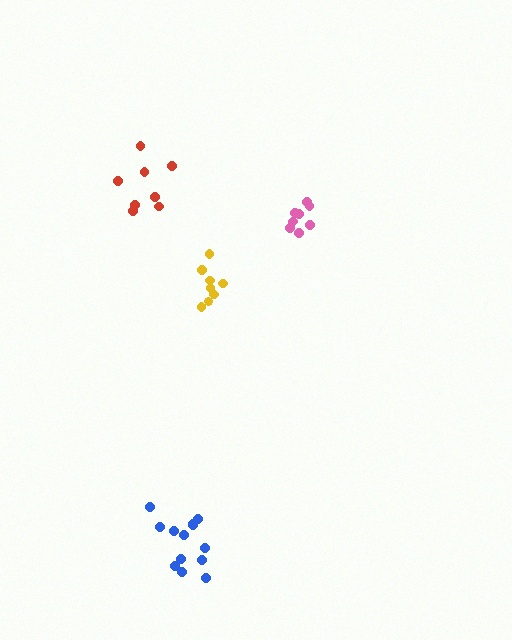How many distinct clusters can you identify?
There are 4 distinct clusters.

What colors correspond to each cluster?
The clusters are colored: yellow, pink, blue, red.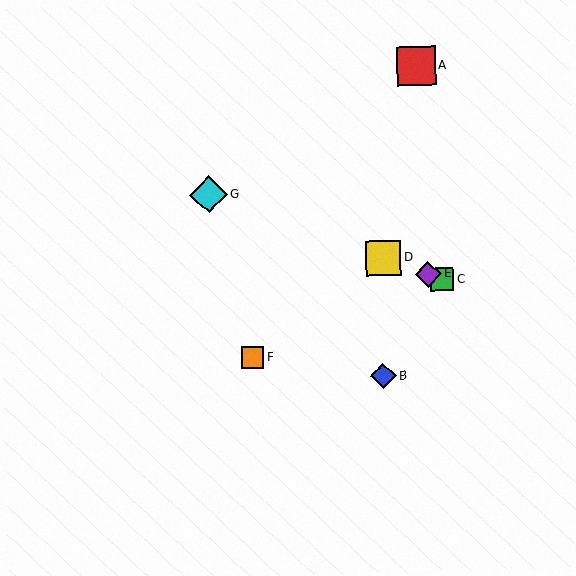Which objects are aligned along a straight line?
Objects C, D, E, G are aligned along a straight line.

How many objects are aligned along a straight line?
4 objects (C, D, E, G) are aligned along a straight line.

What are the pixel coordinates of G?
Object G is at (209, 194).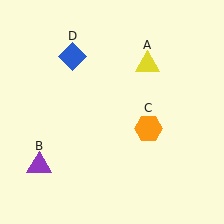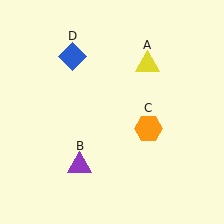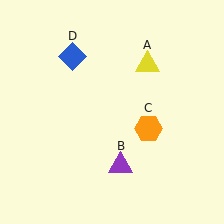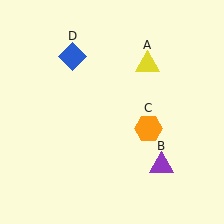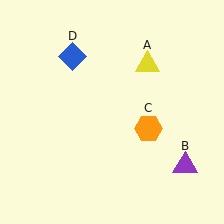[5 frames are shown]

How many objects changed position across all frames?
1 object changed position: purple triangle (object B).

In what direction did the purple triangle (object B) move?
The purple triangle (object B) moved right.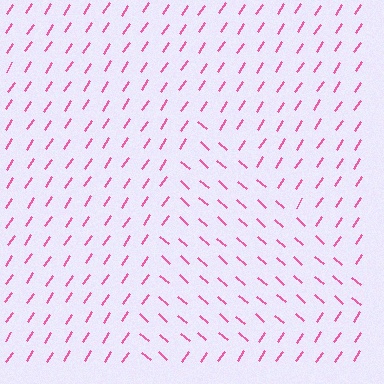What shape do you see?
I see a triangle.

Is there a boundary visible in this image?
Yes, there is a texture boundary formed by a change in line orientation.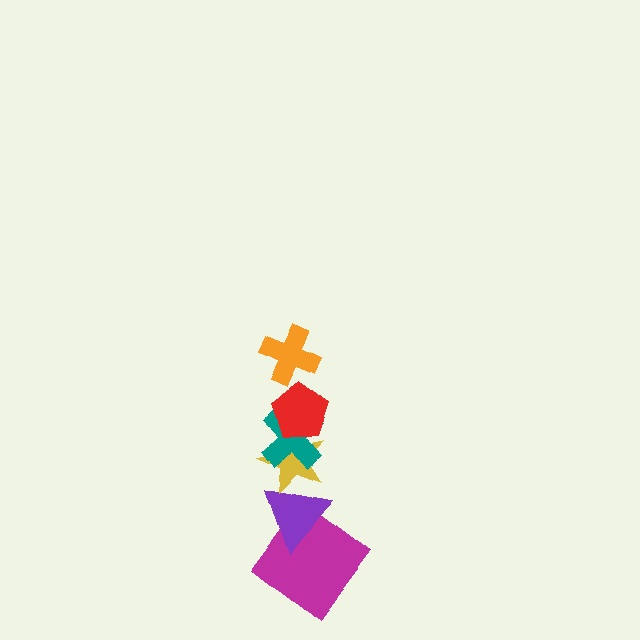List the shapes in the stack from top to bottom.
From top to bottom: the orange cross, the red pentagon, the teal cross, the yellow star, the purple triangle, the magenta diamond.